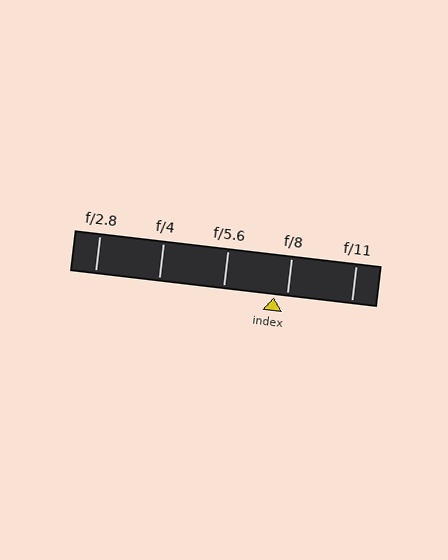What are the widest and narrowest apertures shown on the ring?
The widest aperture shown is f/2.8 and the narrowest is f/11.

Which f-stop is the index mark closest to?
The index mark is closest to f/8.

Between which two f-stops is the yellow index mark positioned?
The index mark is between f/5.6 and f/8.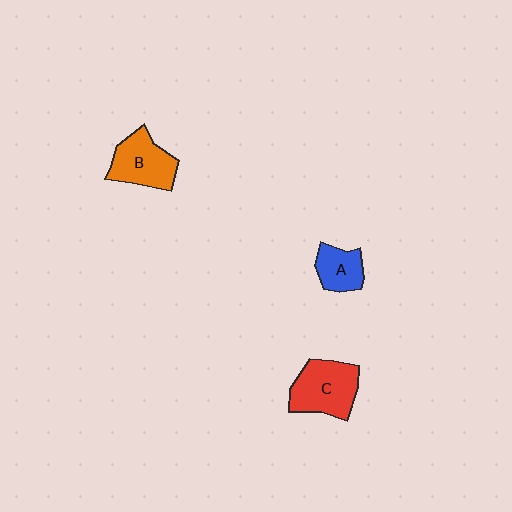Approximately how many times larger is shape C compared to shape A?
Approximately 1.7 times.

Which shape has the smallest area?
Shape A (blue).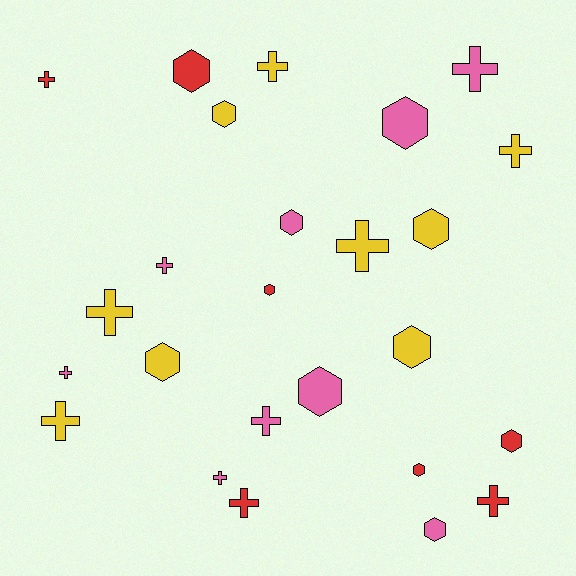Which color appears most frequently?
Yellow, with 9 objects.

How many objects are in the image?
There are 25 objects.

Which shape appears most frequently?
Cross, with 13 objects.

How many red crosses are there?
There are 3 red crosses.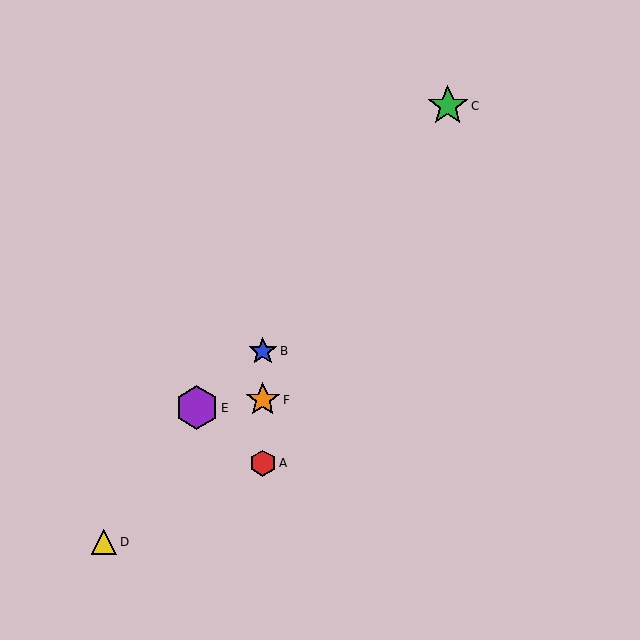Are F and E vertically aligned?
No, F is at x≈263 and E is at x≈197.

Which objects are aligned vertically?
Objects A, B, F are aligned vertically.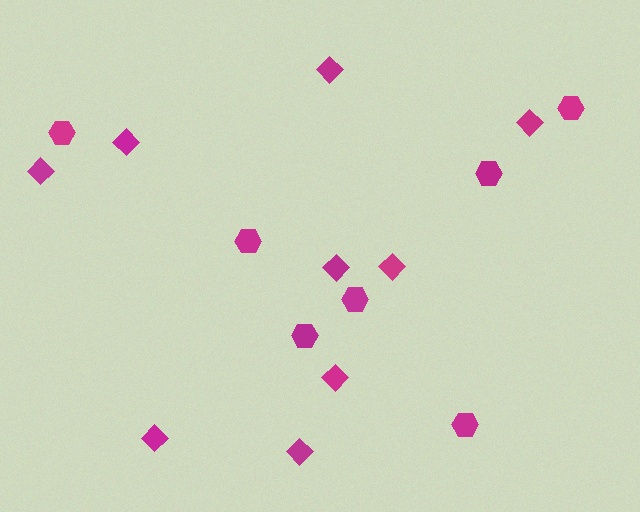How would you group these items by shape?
There are 2 groups: one group of hexagons (7) and one group of diamonds (9).